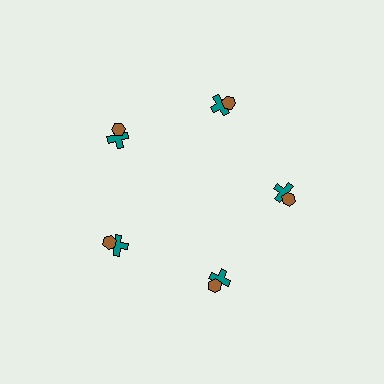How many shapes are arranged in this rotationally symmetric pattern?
There are 10 shapes, arranged in 5 groups of 2.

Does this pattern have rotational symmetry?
Yes, this pattern has 5-fold rotational symmetry. It looks the same after rotating 72 degrees around the center.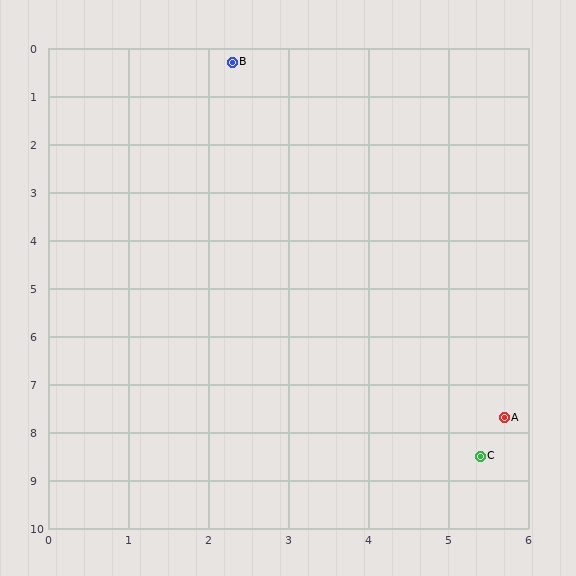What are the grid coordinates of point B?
Point B is at approximately (2.3, 0.3).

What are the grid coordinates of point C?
Point C is at approximately (5.4, 8.5).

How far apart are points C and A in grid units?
Points C and A are about 0.9 grid units apart.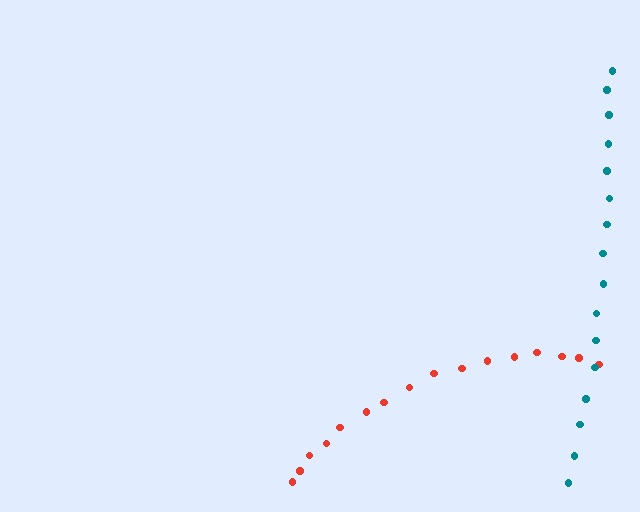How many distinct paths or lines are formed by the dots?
There are 2 distinct paths.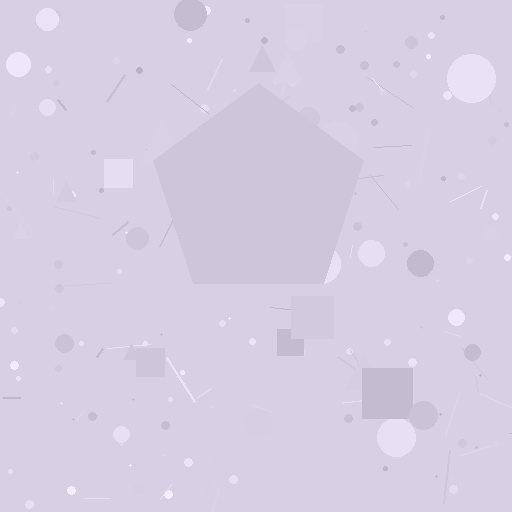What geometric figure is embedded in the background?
A pentagon is embedded in the background.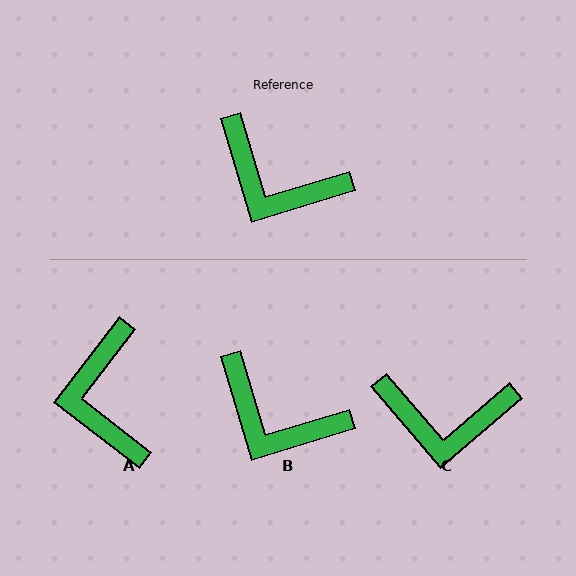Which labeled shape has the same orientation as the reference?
B.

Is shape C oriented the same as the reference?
No, it is off by about 24 degrees.